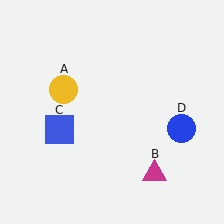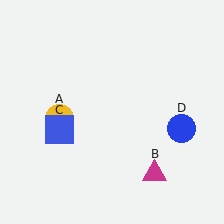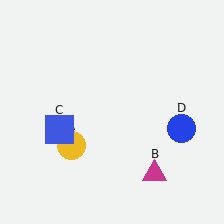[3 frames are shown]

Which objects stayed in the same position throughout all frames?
Magenta triangle (object B) and blue square (object C) and blue circle (object D) remained stationary.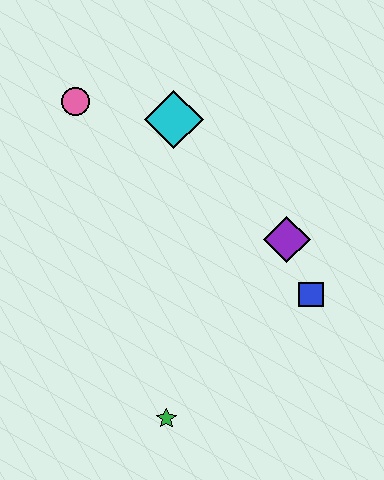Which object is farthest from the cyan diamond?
The green star is farthest from the cyan diamond.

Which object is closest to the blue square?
The purple diamond is closest to the blue square.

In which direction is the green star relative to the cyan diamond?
The green star is below the cyan diamond.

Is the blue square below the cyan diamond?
Yes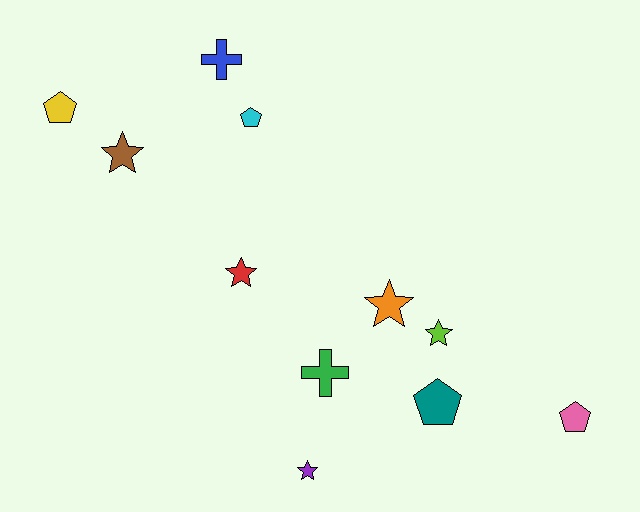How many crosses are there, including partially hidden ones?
There are 2 crosses.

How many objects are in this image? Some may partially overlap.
There are 11 objects.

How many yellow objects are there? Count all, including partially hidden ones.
There is 1 yellow object.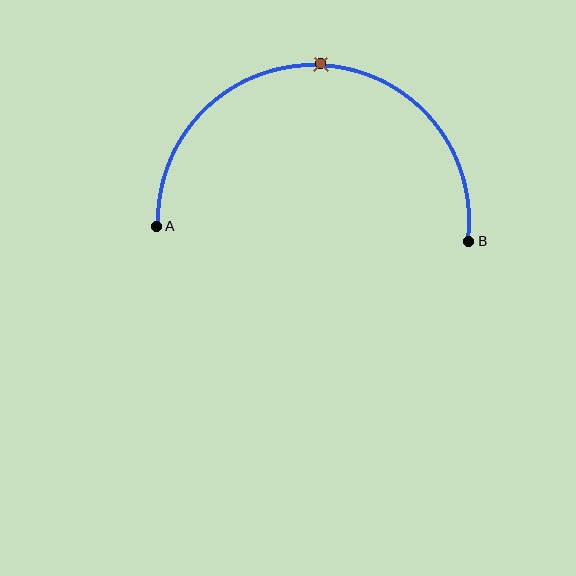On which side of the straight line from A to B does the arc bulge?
The arc bulges above the straight line connecting A and B.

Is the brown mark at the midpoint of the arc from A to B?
Yes. The brown mark lies on the arc at equal arc-length from both A and B — it is the arc midpoint.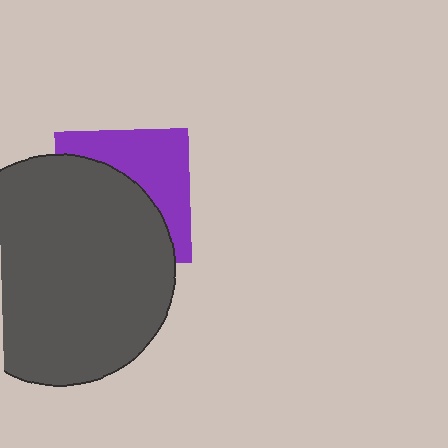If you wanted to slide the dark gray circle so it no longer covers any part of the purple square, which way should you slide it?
Slide it toward the lower-left — that is the most direct way to separate the two shapes.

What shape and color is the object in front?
The object in front is a dark gray circle.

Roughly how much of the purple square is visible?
A small part of it is visible (roughly 43%).